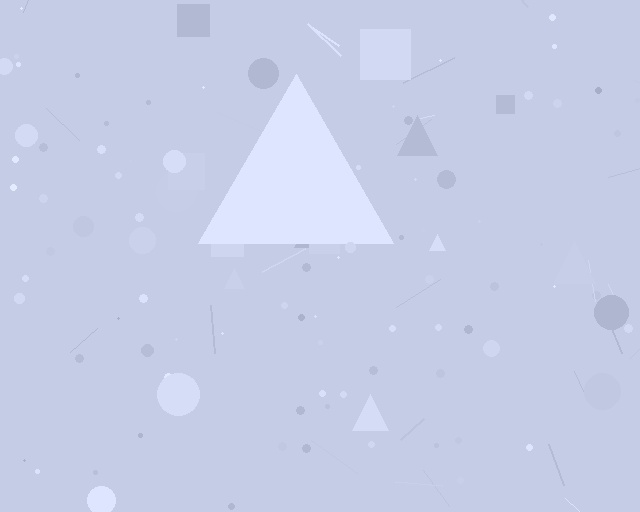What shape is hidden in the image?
A triangle is hidden in the image.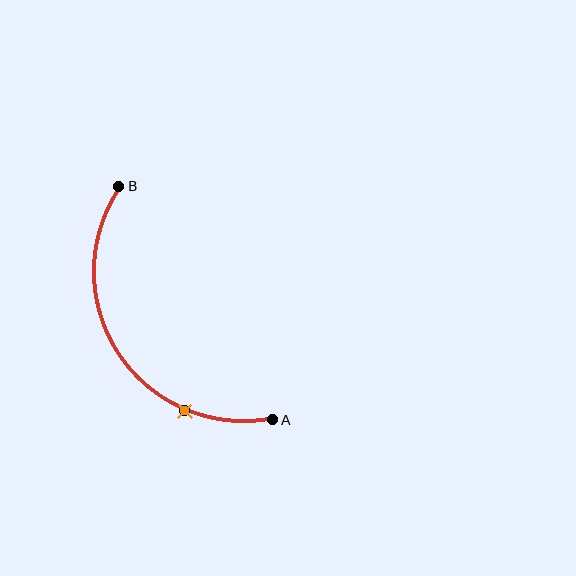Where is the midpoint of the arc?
The arc midpoint is the point on the curve farthest from the straight line joining A and B. It sits to the left of that line.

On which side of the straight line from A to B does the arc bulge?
The arc bulges to the left of the straight line connecting A and B.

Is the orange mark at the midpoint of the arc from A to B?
No. The orange mark lies on the arc but is closer to endpoint A. The arc midpoint would be at the point on the curve equidistant along the arc from both A and B.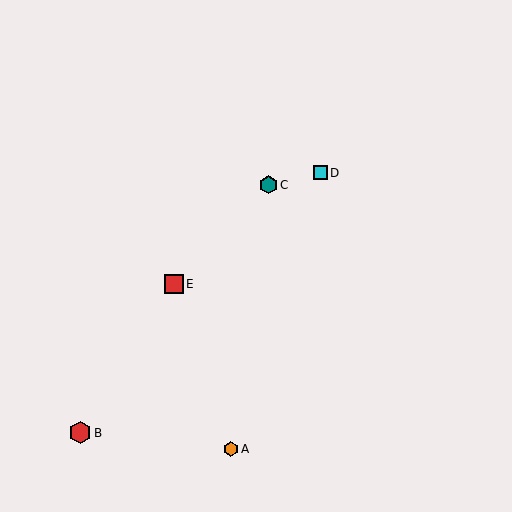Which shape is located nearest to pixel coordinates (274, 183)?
The teal hexagon (labeled C) at (268, 185) is nearest to that location.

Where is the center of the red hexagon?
The center of the red hexagon is at (80, 433).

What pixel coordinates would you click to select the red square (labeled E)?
Click at (174, 284) to select the red square E.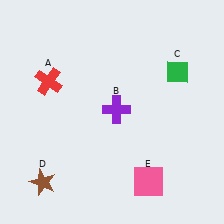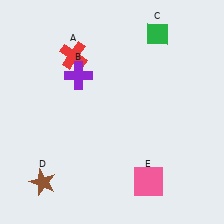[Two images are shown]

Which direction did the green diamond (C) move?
The green diamond (C) moved up.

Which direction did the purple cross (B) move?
The purple cross (B) moved left.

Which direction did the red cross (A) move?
The red cross (A) moved up.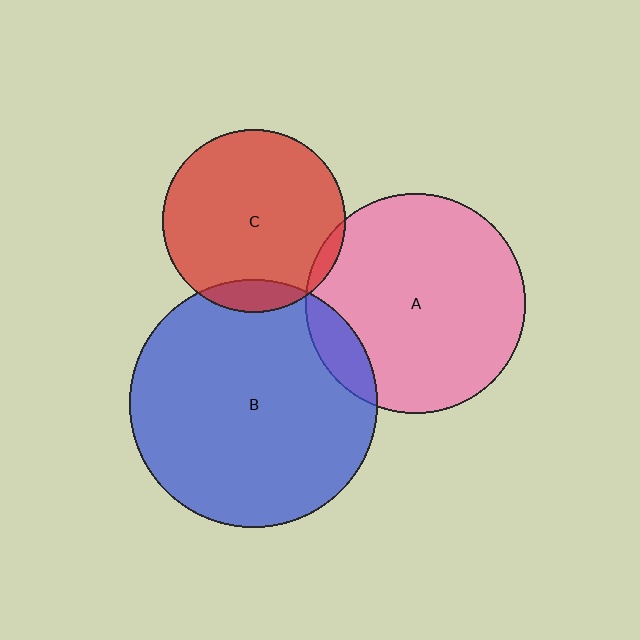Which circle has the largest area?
Circle B (blue).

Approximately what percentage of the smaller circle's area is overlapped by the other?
Approximately 10%.